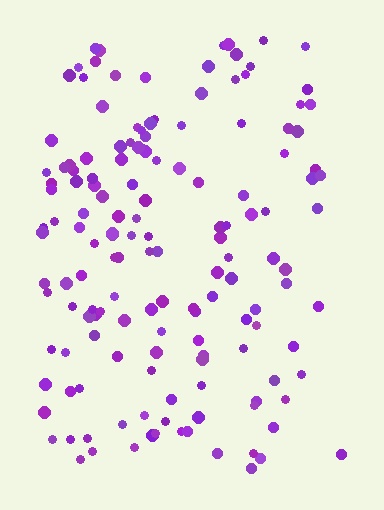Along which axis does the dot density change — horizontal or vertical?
Horizontal.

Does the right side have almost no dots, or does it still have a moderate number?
Still a moderate number, just noticeably fewer than the left.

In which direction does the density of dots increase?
From right to left, with the left side densest.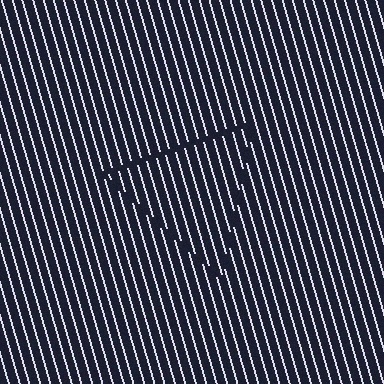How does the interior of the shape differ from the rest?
The interior of the shape contains the same grating, shifted by half a period — the contour is defined by the phase discontinuity where line-ends from the inner and outer gratings abut.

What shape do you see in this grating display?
An illusory triangle. The interior of the shape contains the same grating, shifted by half a period — the contour is defined by the phase discontinuity where line-ends from the inner and outer gratings abut.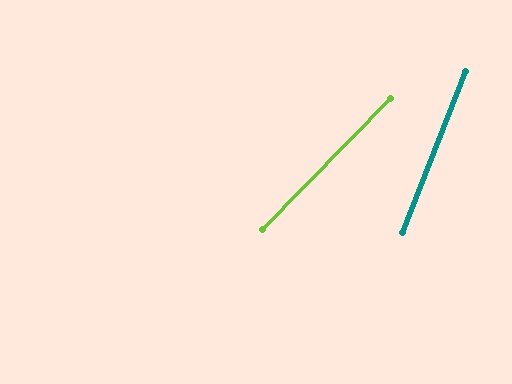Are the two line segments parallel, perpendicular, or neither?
Neither parallel nor perpendicular — they differ by about 23°.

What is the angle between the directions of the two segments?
Approximately 23 degrees.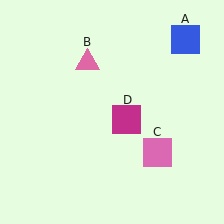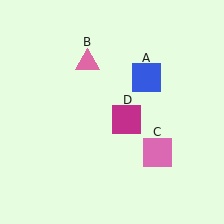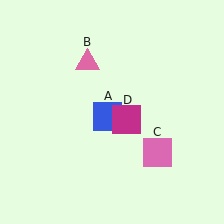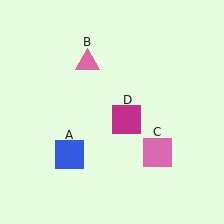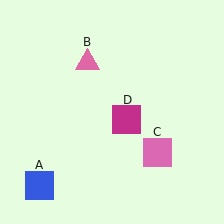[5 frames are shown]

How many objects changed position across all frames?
1 object changed position: blue square (object A).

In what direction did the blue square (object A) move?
The blue square (object A) moved down and to the left.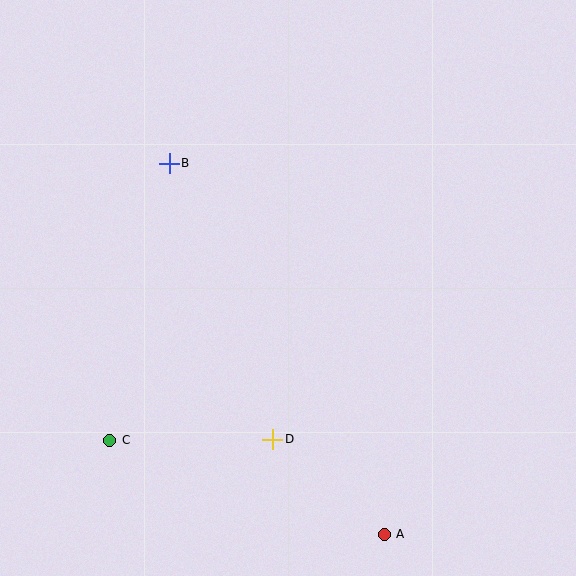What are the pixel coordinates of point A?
Point A is at (384, 534).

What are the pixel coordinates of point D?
Point D is at (273, 439).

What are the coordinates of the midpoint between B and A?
The midpoint between B and A is at (277, 349).